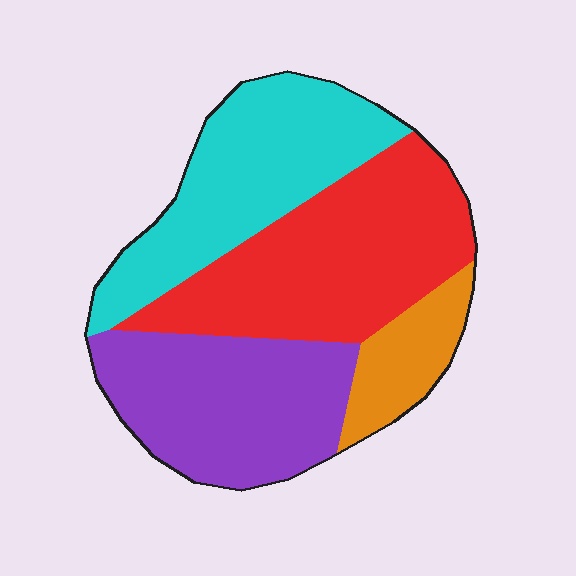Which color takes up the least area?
Orange, at roughly 10%.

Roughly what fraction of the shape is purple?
Purple takes up between a quarter and a half of the shape.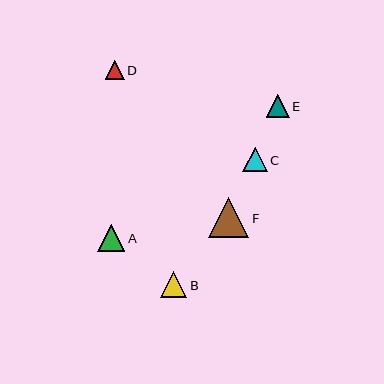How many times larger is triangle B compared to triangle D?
Triangle B is approximately 1.4 times the size of triangle D.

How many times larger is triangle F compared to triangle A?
Triangle F is approximately 1.5 times the size of triangle A.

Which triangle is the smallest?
Triangle D is the smallest with a size of approximately 19 pixels.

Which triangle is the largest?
Triangle F is the largest with a size of approximately 40 pixels.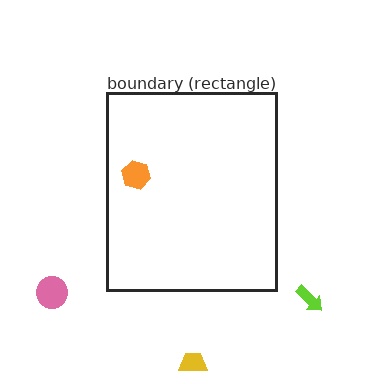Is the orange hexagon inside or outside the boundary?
Inside.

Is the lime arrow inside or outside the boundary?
Outside.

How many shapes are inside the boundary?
1 inside, 3 outside.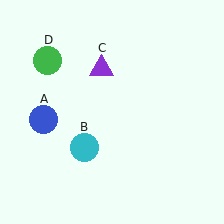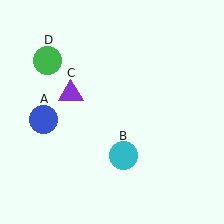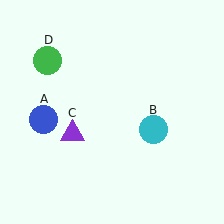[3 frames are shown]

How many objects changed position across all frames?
2 objects changed position: cyan circle (object B), purple triangle (object C).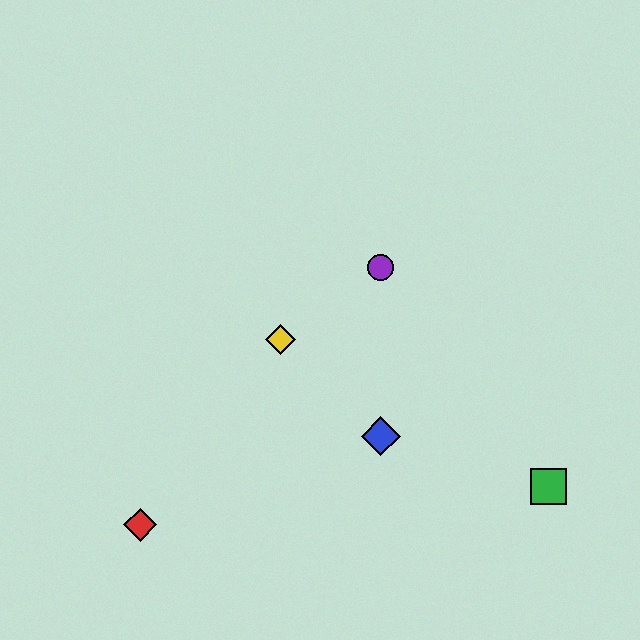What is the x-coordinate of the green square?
The green square is at x≈548.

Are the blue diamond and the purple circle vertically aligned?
Yes, both are at x≈381.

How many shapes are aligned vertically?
2 shapes (the blue diamond, the purple circle) are aligned vertically.